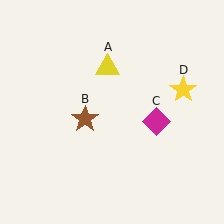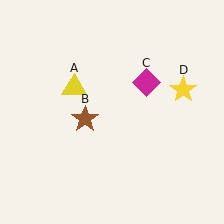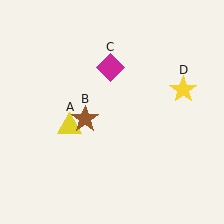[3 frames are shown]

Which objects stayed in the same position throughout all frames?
Brown star (object B) and yellow star (object D) remained stationary.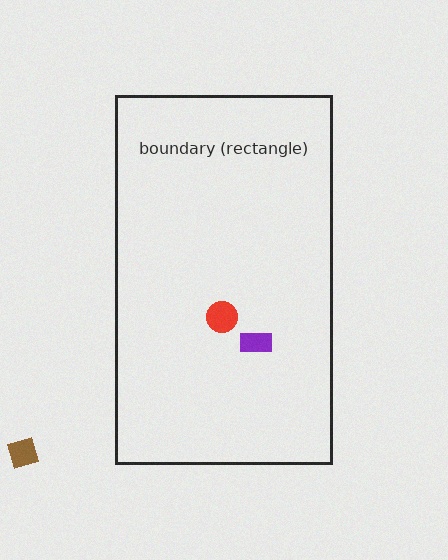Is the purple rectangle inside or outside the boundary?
Inside.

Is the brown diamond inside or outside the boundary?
Outside.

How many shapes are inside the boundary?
2 inside, 1 outside.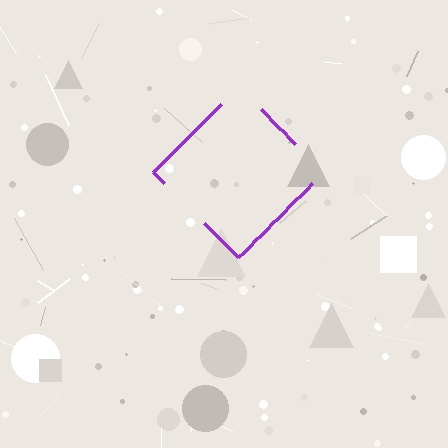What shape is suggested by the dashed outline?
The dashed outline suggests a diamond.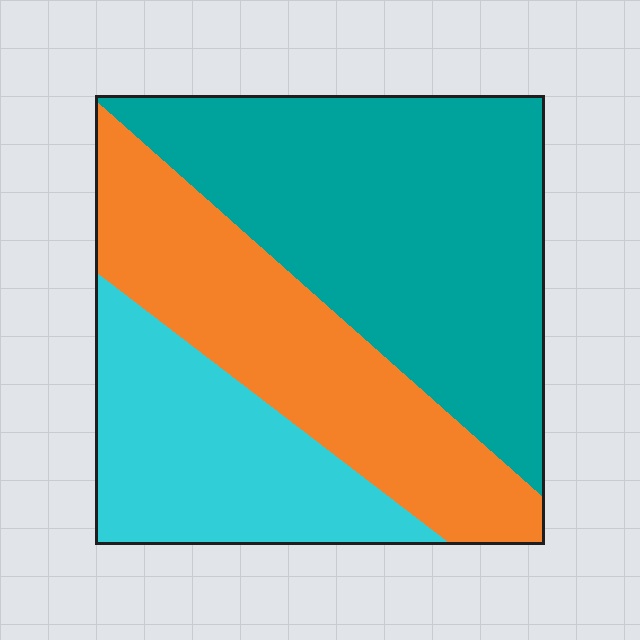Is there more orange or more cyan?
Orange.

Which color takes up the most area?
Teal, at roughly 45%.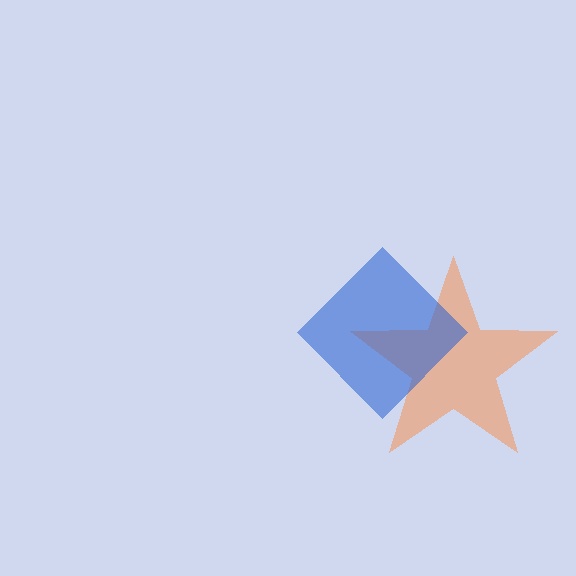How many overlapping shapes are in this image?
There are 2 overlapping shapes in the image.